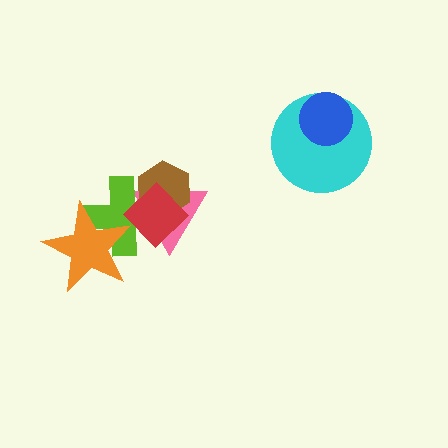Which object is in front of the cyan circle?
The blue circle is in front of the cyan circle.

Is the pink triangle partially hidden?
Yes, it is partially covered by another shape.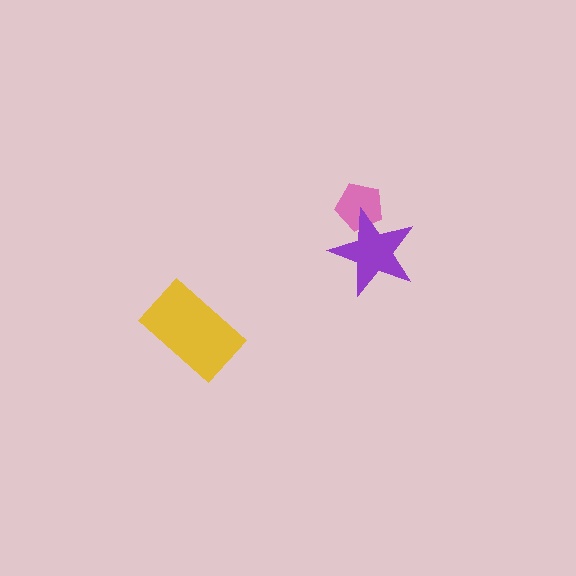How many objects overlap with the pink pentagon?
1 object overlaps with the pink pentagon.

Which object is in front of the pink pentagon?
The purple star is in front of the pink pentagon.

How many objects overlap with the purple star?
1 object overlaps with the purple star.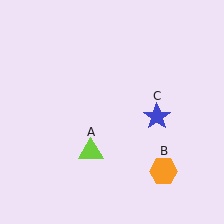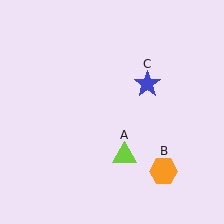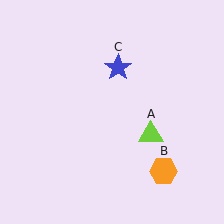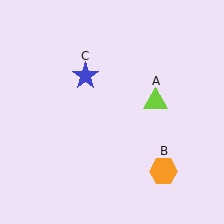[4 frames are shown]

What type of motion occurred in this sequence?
The lime triangle (object A), blue star (object C) rotated counterclockwise around the center of the scene.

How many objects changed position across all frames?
2 objects changed position: lime triangle (object A), blue star (object C).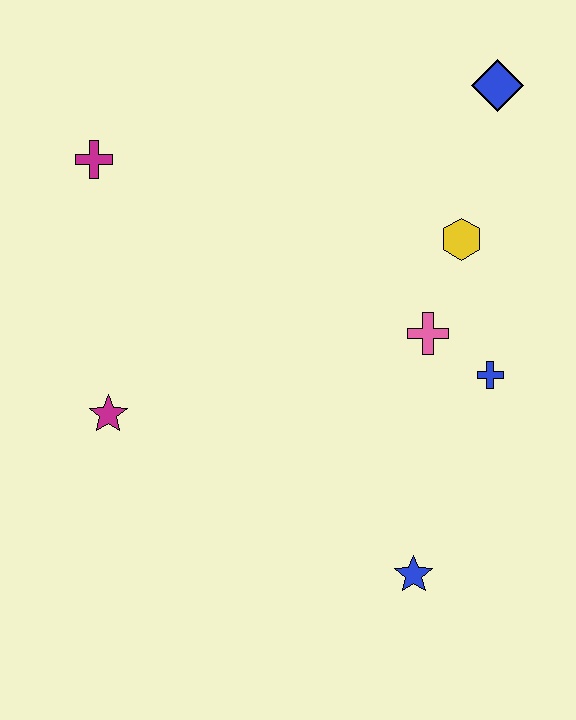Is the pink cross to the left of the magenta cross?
No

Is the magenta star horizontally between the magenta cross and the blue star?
Yes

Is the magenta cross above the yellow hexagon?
Yes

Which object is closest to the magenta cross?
The magenta star is closest to the magenta cross.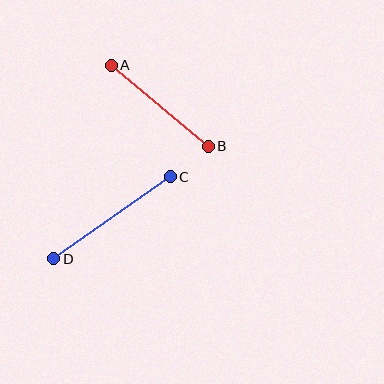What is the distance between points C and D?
The distance is approximately 142 pixels.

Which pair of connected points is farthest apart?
Points C and D are farthest apart.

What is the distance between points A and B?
The distance is approximately 127 pixels.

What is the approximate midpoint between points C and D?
The midpoint is at approximately (112, 218) pixels.